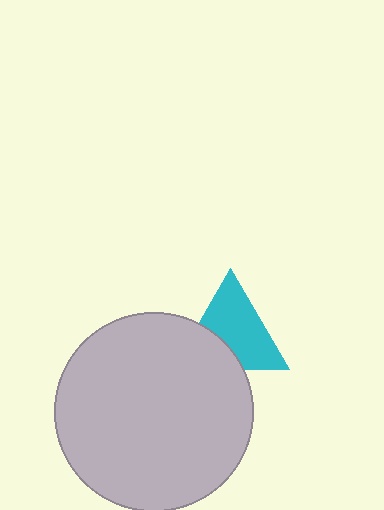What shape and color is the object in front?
The object in front is a light gray circle.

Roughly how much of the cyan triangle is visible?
Most of it is visible (roughly 68%).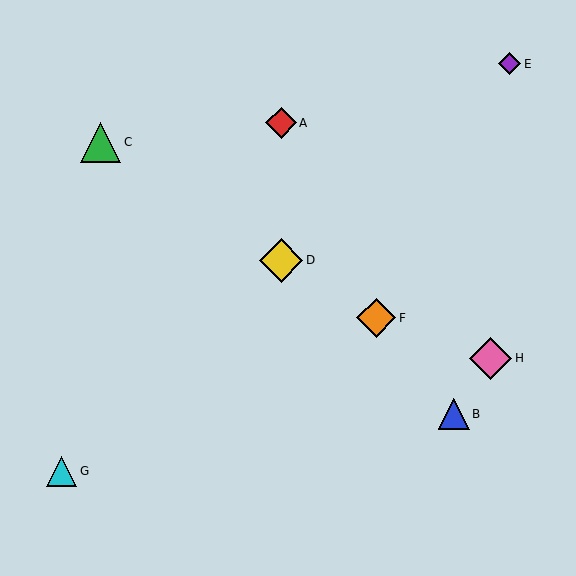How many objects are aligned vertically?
2 objects (A, D) are aligned vertically.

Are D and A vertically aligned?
Yes, both are at x≈281.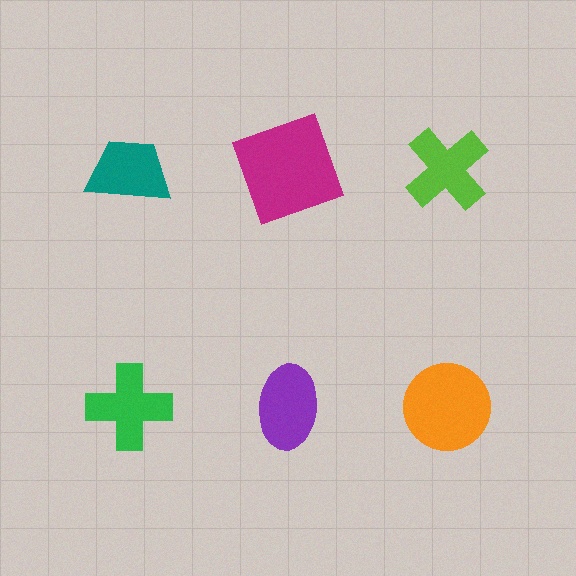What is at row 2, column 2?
A purple ellipse.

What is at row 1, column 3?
A lime cross.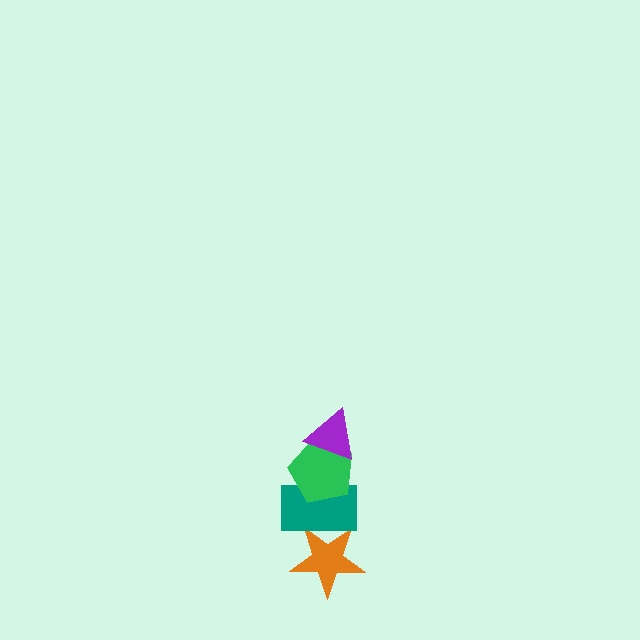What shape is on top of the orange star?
The teal rectangle is on top of the orange star.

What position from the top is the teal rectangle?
The teal rectangle is 3rd from the top.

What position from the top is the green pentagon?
The green pentagon is 2nd from the top.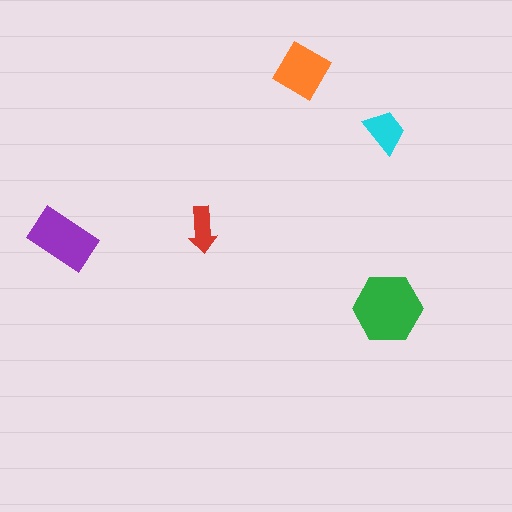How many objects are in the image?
There are 5 objects in the image.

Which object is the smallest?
The red arrow.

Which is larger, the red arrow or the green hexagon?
The green hexagon.